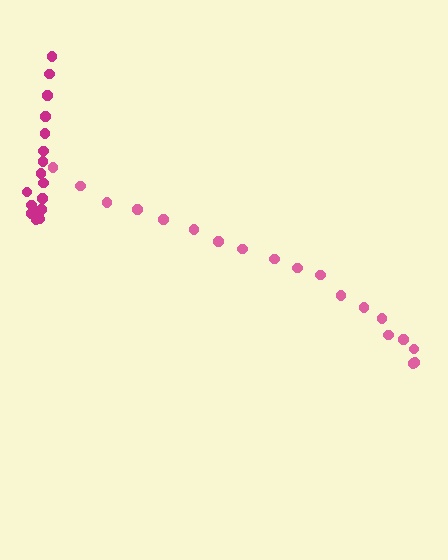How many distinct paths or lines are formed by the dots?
There are 2 distinct paths.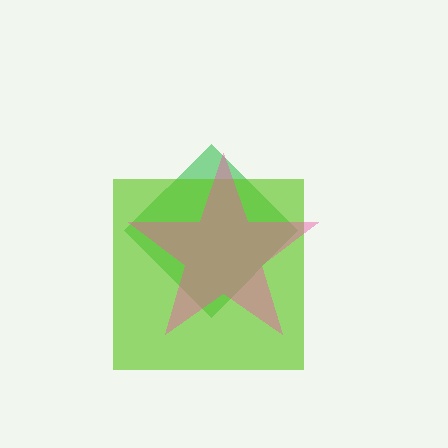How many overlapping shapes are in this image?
There are 3 overlapping shapes in the image.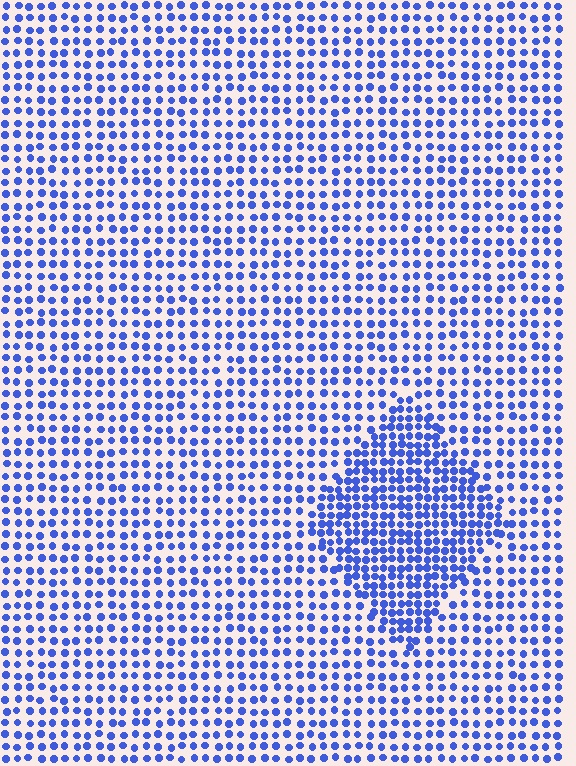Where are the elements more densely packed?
The elements are more densely packed inside the diamond boundary.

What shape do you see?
I see a diamond.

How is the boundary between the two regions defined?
The boundary is defined by a change in element density (approximately 1.8x ratio). All elements are the same color, size, and shape.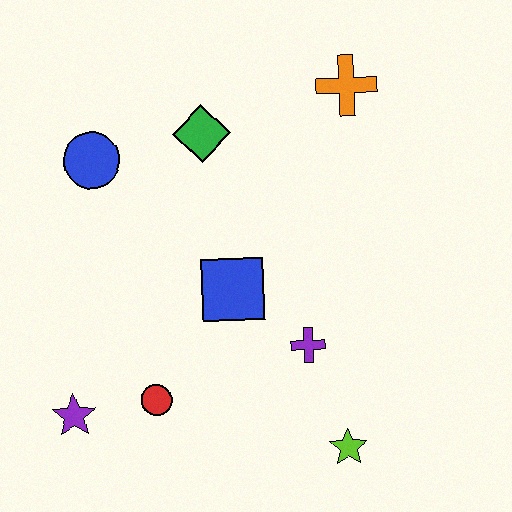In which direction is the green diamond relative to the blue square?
The green diamond is above the blue square.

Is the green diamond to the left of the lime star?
Yes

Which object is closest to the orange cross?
The green diamond is closest to the orange cross.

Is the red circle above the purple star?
Yes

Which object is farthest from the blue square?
The orange cross is farthest from the blue square.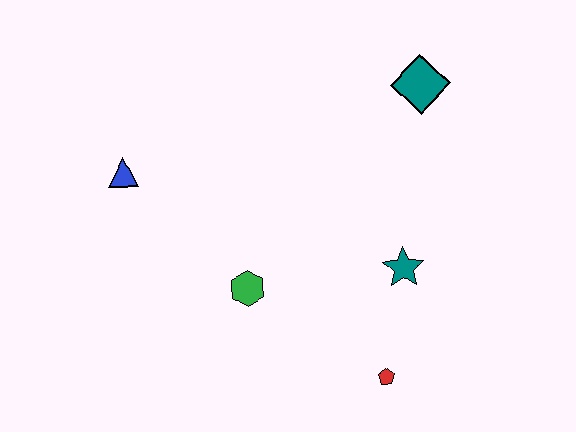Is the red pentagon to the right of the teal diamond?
No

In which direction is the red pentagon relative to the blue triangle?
The red pentagon is to the right of the blue triangle.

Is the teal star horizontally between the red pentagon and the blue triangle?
No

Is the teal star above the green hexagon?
Yes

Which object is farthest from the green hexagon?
The teal diamond is farthest from the green hexagon.